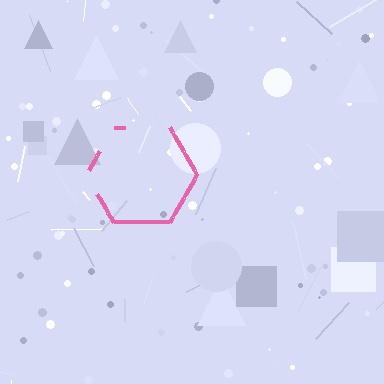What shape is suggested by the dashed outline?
The dashed outline suggests a hexagon.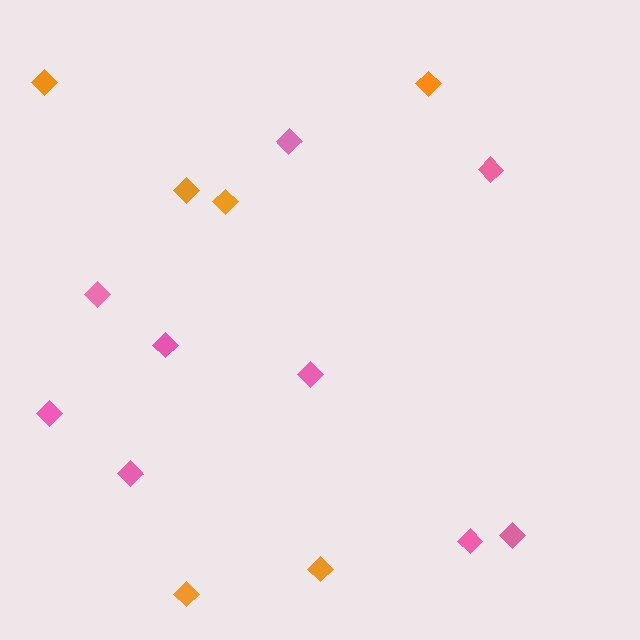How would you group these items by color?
There are 2 groups: one group of pink diamonds (9) and one group of orange diamonds (6).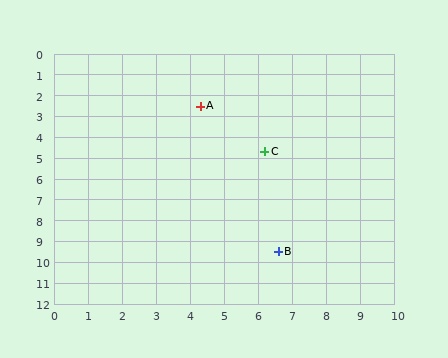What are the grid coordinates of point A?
Point A is at approximately (4.3, 2.5).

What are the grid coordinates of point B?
Point B is at approximately (6.6, 9.5).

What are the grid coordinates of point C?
Point C is at approximately (6.2, 4.7).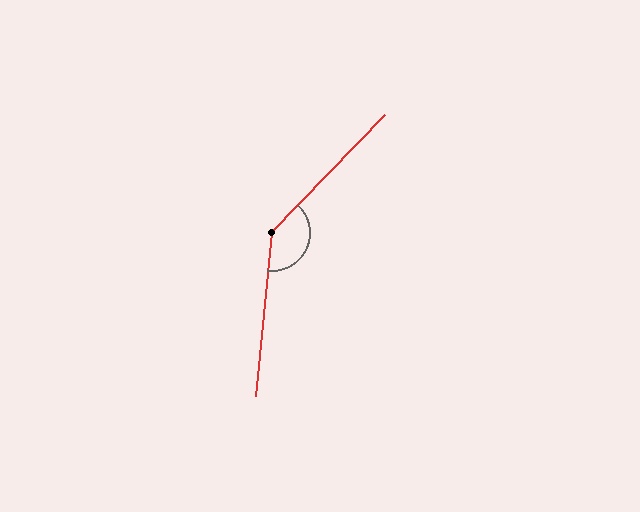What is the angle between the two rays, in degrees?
Approximately 141 degrees.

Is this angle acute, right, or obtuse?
It is obtuse.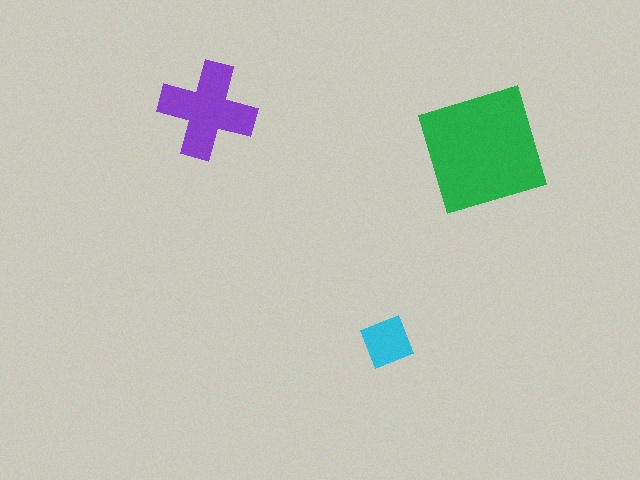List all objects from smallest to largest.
The cyan diamond, the purple cross, the green square.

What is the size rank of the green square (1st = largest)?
1st.